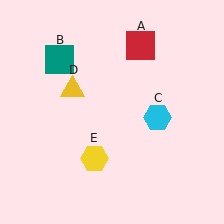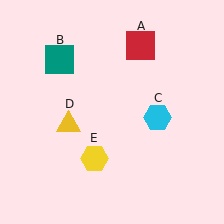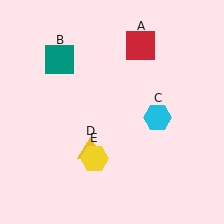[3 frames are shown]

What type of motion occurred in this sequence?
The yellow triangle (object D) rotated counterclockwise around the center of the scene.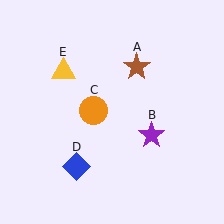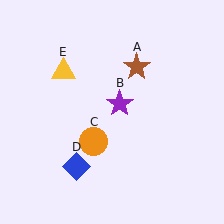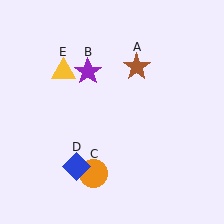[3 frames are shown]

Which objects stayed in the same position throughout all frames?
Brown star (object A) and blue diamond (object D) and yellow triangle (object E) remained stationary.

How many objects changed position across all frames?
2 objects changed position: purple star (object B), orange circle (object C).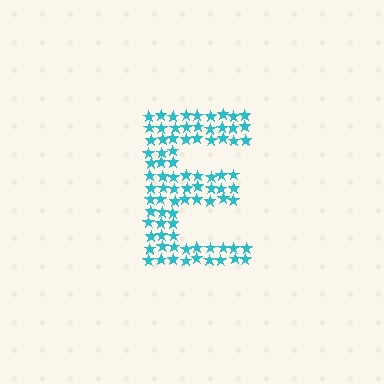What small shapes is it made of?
It is made of small stars.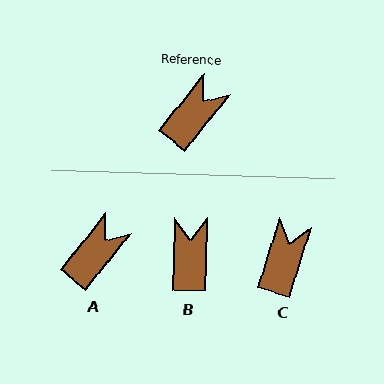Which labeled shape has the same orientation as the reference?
A.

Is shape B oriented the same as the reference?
No, it is off by about 37 degrees.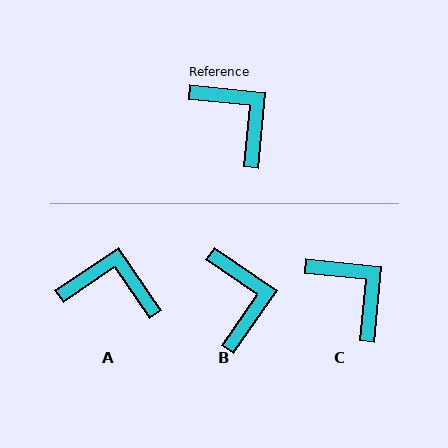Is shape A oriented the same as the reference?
No, it is off by about 40 degrees.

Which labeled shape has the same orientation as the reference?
C.